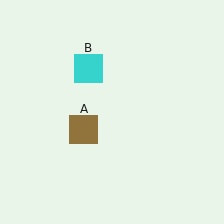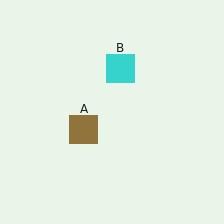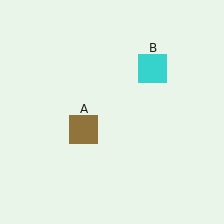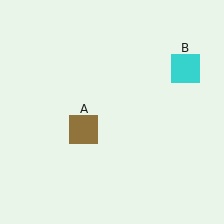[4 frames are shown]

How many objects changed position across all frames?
1 object changed position: cyan square (object B).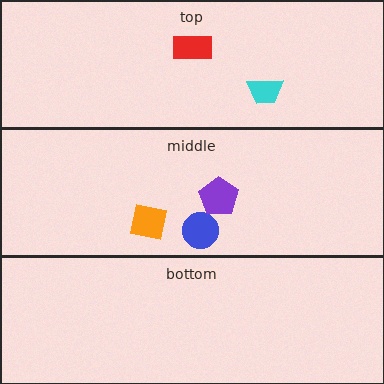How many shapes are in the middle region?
3.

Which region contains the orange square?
The middle region.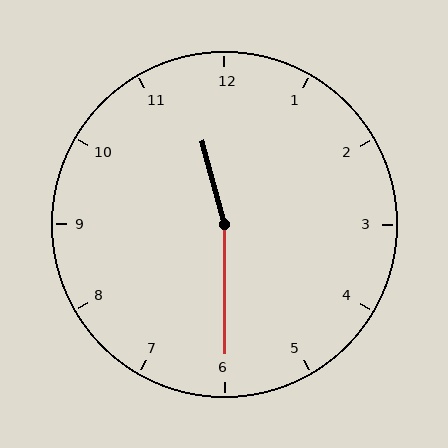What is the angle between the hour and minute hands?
Approximately 165 degrees.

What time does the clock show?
11:30.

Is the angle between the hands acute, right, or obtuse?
It is obtuse.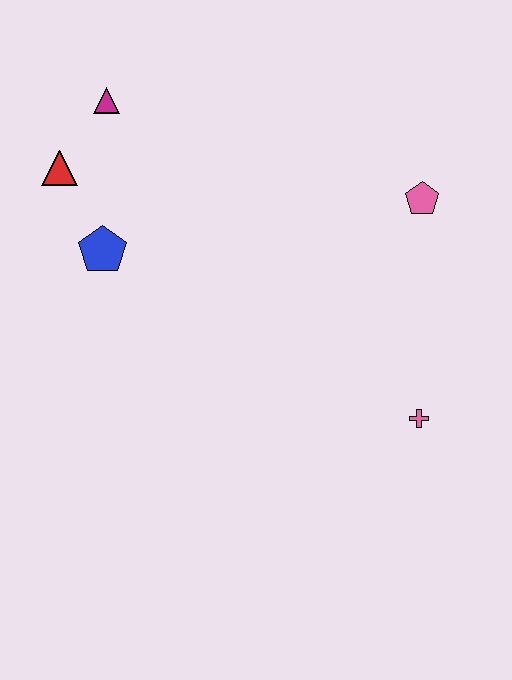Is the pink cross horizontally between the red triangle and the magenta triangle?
No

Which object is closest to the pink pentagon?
The pink cross is closest to the pink pentagon.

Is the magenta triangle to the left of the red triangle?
No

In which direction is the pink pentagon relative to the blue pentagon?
The pink pentagon is to the right of the blue pentagon.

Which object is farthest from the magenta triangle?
The pink cross is farthest from the magenta triangle.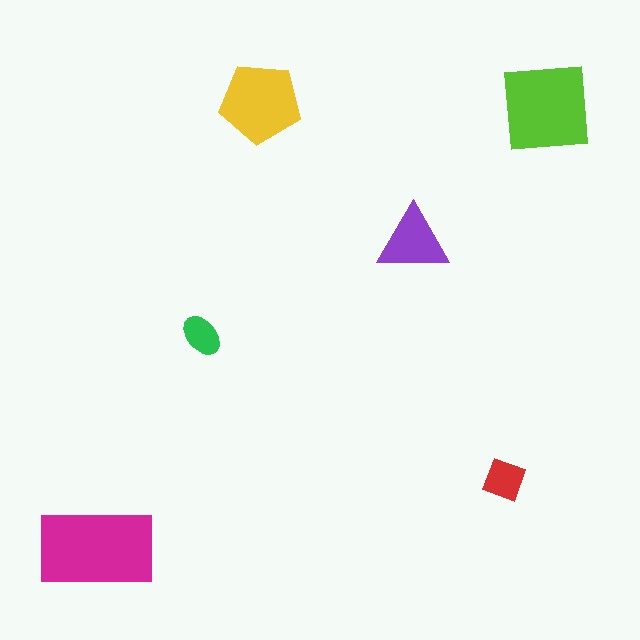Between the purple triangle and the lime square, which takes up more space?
The lime square.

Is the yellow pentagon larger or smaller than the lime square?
Smaller.